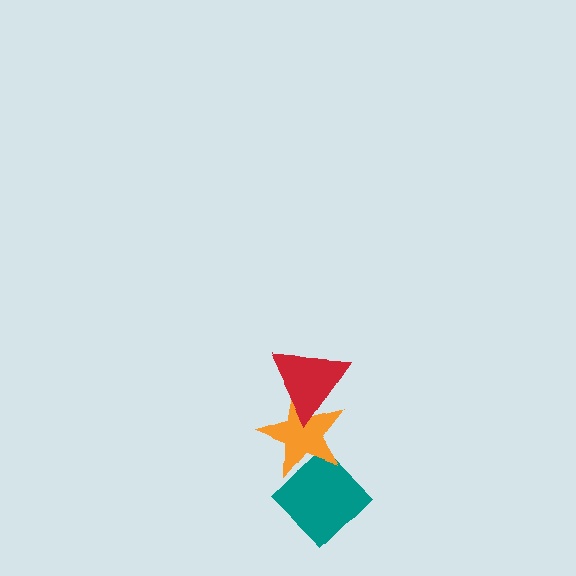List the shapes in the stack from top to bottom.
From top to bottom: the red triangle, the orange star, the teal diamond.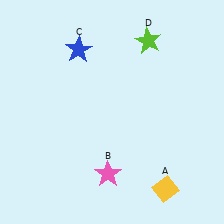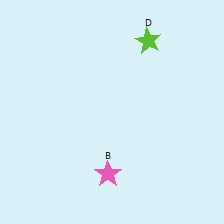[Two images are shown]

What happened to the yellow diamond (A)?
The yellow diamond (A) was removed in Image 2. It was in the bottom-right area of Image 1.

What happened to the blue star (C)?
The blue star (C) was removed in Image 2. It was in the top-left area of Image 1.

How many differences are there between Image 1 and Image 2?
There are 2 differences between the two images.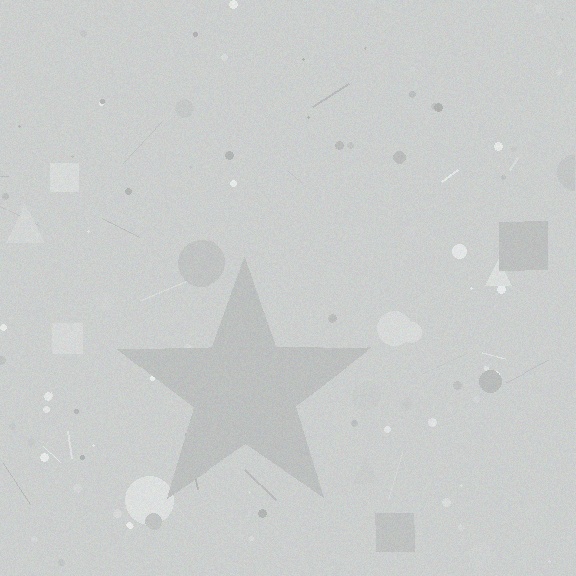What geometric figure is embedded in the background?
A star is embedded in the background.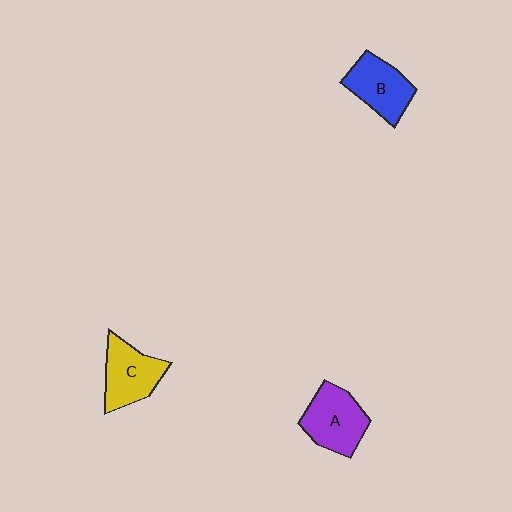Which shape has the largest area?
Shape A (purple).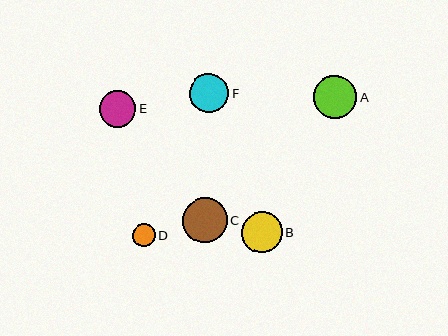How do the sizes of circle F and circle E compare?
Circle F and circle E are approximately the same size.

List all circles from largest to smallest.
From largest to smallest: C, A, B, F, E, D.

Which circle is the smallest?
Circle D is the smallest with a size of approximately 23 pixels.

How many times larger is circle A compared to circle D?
Circle A is approximately 1.9 times the size of circle D.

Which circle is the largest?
Circle C is the largest with a size of approximately 45 pixels.